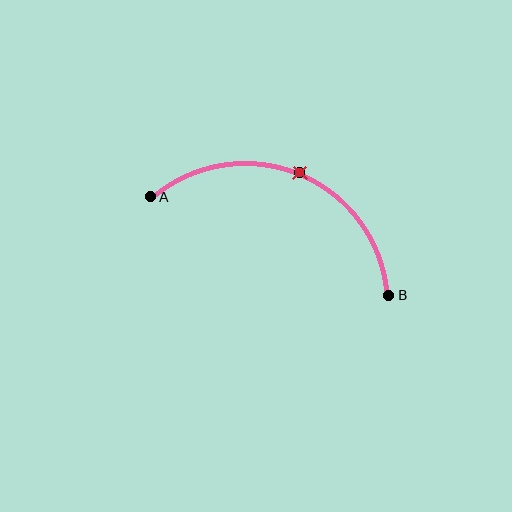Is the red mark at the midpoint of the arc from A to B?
Yes. The red mark lies on the arc at equal arc-length from both A and B — it is the arc midpoint.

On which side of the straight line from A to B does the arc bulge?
The arc bulges above the straight line connecting A and B.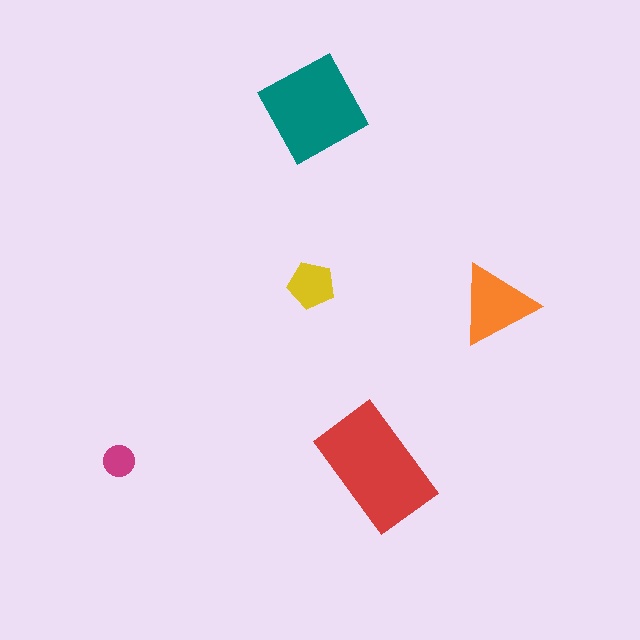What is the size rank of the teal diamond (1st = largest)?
2nd.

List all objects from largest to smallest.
The red rectangle, the teal diamond, the orange triangle, the yellow pentagon, the magenta circle.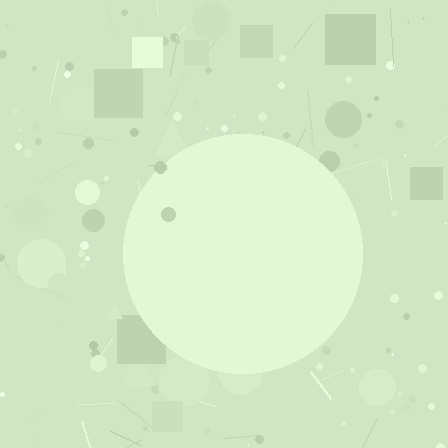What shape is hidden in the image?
A circle is hidden in the image.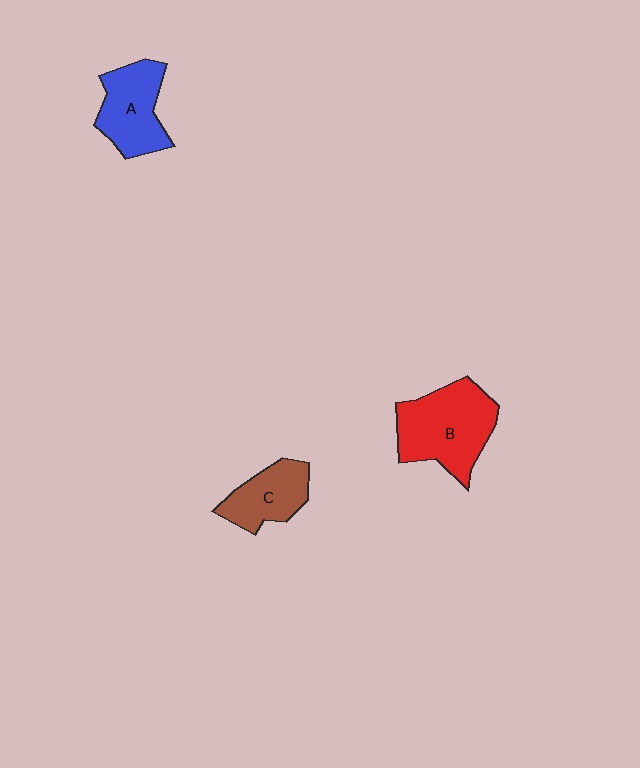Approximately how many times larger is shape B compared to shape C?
Approximately 1.7 times.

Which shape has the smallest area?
Shape C (brown).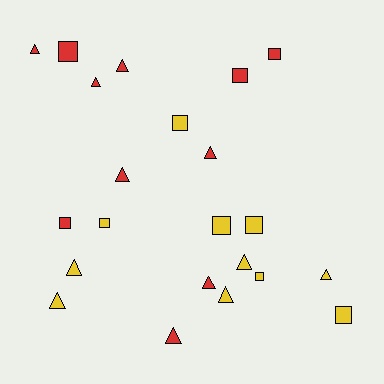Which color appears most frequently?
Red, with 11 objects.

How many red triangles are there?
There are 7 red triangles.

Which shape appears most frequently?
Triangle, with 12 objects.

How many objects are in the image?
There are 22 objects.